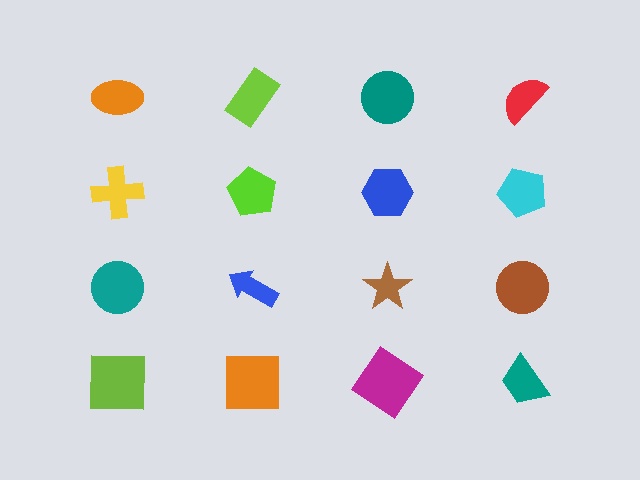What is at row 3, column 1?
A teal circle.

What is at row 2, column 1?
A yellow cross.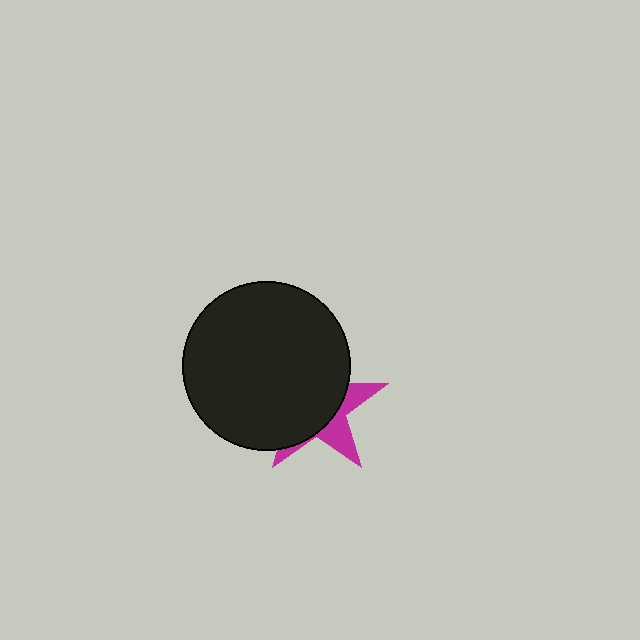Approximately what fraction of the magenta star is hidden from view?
Roughly 69% of the magenta star is hidden behind the black circle.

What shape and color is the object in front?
The object in front is a black circle.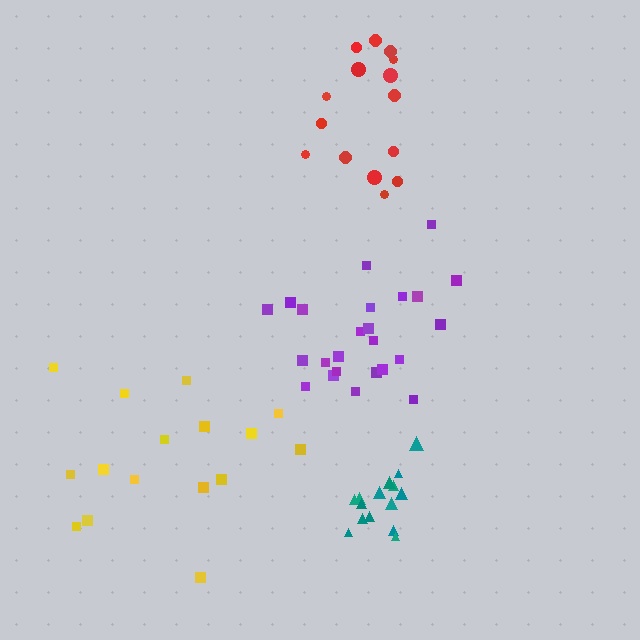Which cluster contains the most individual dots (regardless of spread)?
Purple (24).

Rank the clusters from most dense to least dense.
teal, red, purple, yellow.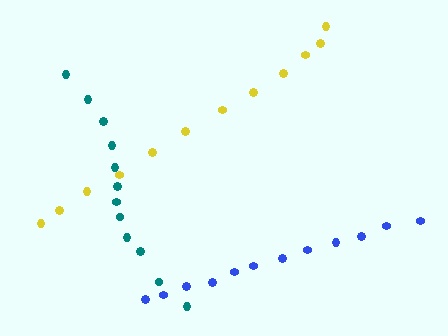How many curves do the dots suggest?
There are 3 distinct paths.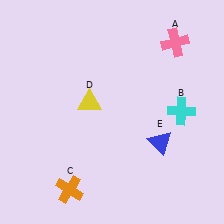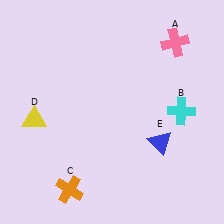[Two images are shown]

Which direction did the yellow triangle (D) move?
The yellow triangle (D) moved left.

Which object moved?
The yellow triangle (D) moved left.